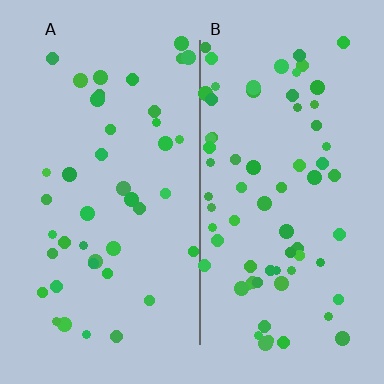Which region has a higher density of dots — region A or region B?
B (the right).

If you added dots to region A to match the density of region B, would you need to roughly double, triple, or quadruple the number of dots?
Approximately double.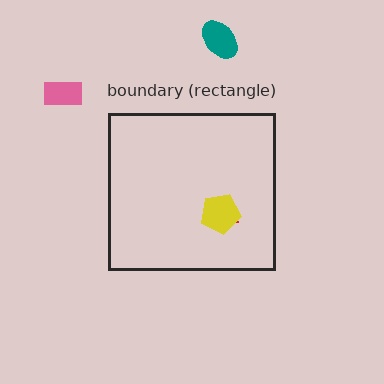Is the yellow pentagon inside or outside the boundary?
Inside.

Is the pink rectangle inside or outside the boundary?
Outside.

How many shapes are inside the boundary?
2 inside, 2 outside.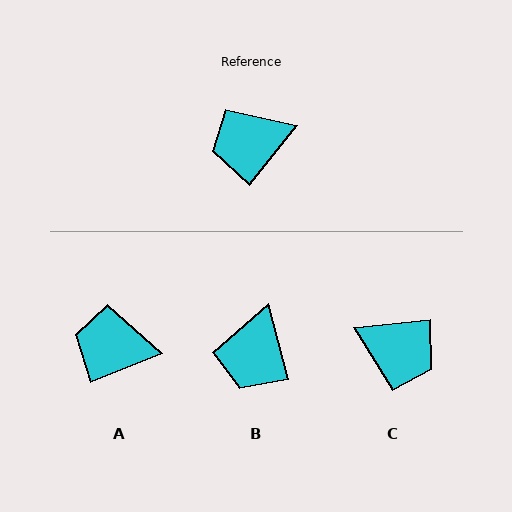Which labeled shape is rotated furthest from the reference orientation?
C, about 135 degrees away.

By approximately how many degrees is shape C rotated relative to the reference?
Approximately 135 degrees counter-clockwise.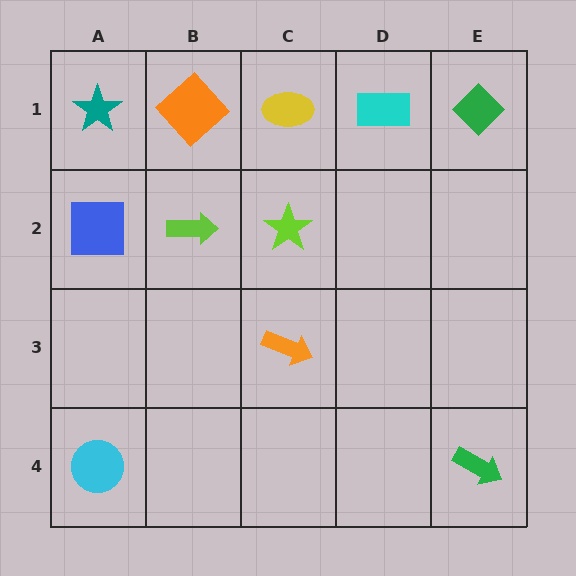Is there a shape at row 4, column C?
No, that cell is empty.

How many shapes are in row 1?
5 shapes.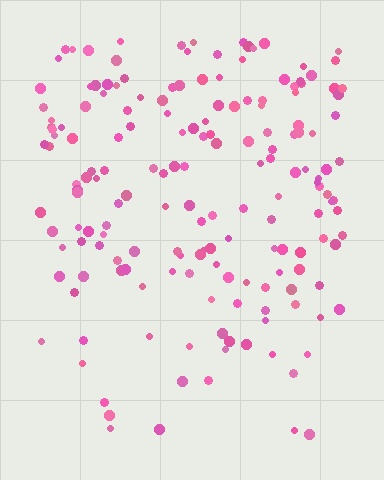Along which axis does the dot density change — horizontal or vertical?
Vertical.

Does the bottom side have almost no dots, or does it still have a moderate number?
Still a moderate number, just noticeably fewer than the top.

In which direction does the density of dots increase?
From bottom to top, with the top side densest.